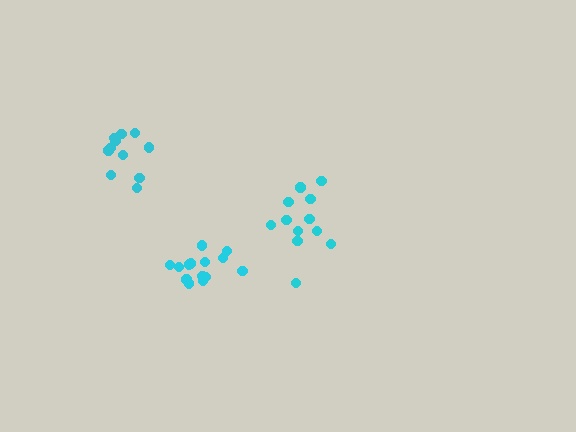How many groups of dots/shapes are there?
There are 3 groups.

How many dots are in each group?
Group 1: 12 dots, Group 2: 14 dots, Group 3: 11 dots (37 total).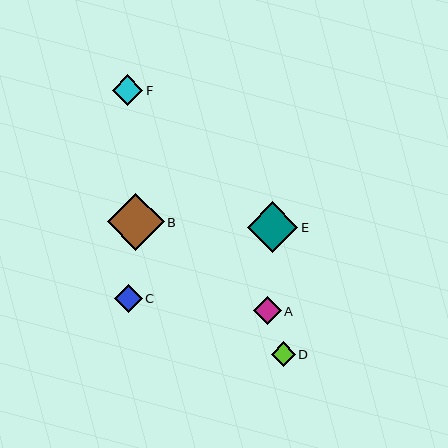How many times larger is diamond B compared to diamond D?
Diamond B is approximately 2.3 times the size of diamond D.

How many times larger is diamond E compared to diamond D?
Diamond E is approximately 2.1 times the size of diamond D.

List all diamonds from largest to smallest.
From largest to smallest: B, E, F, A, C, D.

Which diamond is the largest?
Diamond B is the largest with a size of approximately 57 pixels.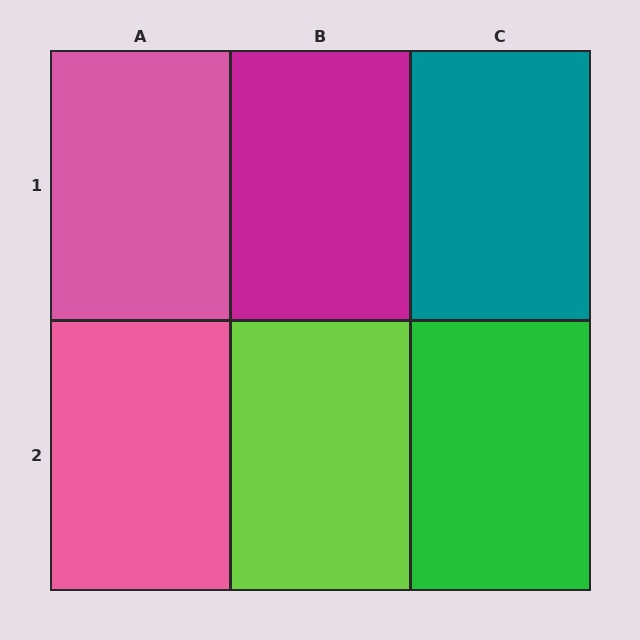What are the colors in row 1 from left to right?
Pink, magenta, teal.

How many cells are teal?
1 cell is teal.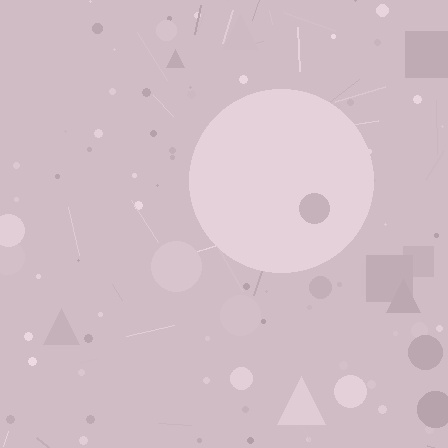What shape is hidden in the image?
A circle is hidden in the image.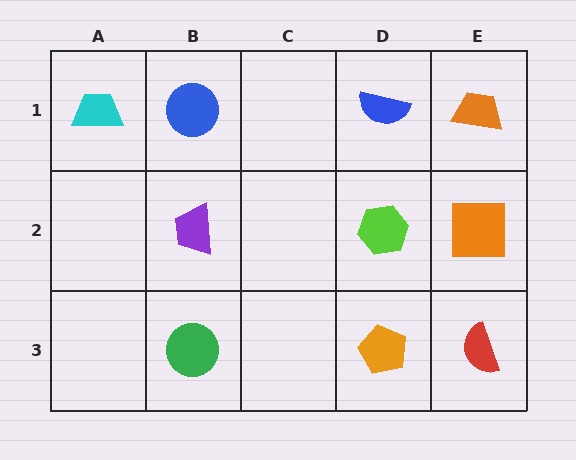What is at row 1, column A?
A cyan trapezoid.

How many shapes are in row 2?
3 shapes.